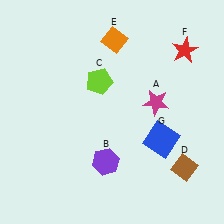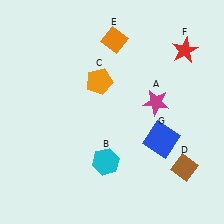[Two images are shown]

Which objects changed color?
B changed from purple to cyan. C changed from lime to orange.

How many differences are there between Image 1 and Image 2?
There are 2 differences between the two images.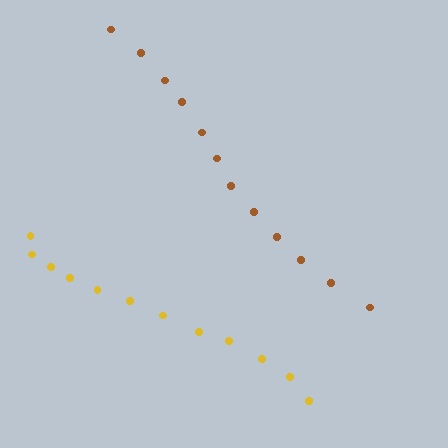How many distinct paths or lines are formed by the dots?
There are 2 distinct paths.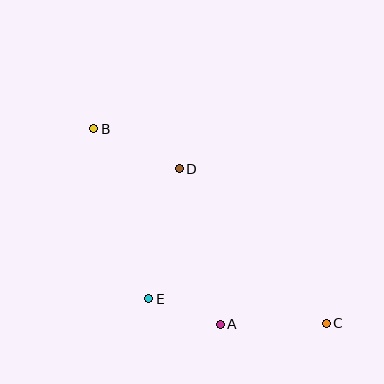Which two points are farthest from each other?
Points B and C are farthest from each other.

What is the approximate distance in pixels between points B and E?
The distance between B and E is approximately 179 pixels.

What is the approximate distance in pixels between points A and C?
The distance between A and C is approximately 106 pixels.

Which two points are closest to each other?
Points A and E are closest to each other.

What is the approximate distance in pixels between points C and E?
The distance between C and E is approximately 179 pixels.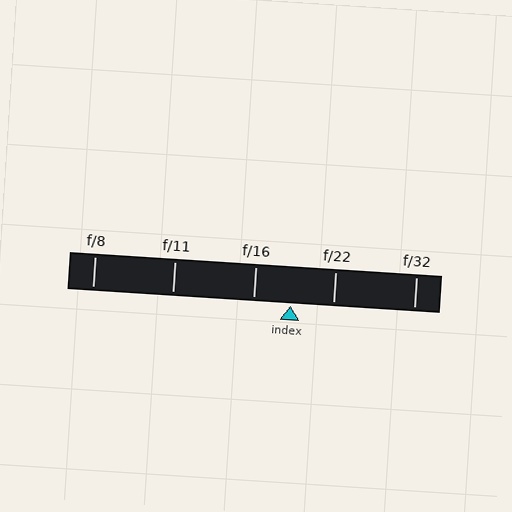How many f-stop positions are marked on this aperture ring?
There are 5 f-stop positions marked.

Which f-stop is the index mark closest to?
The index mark is closest to f/16.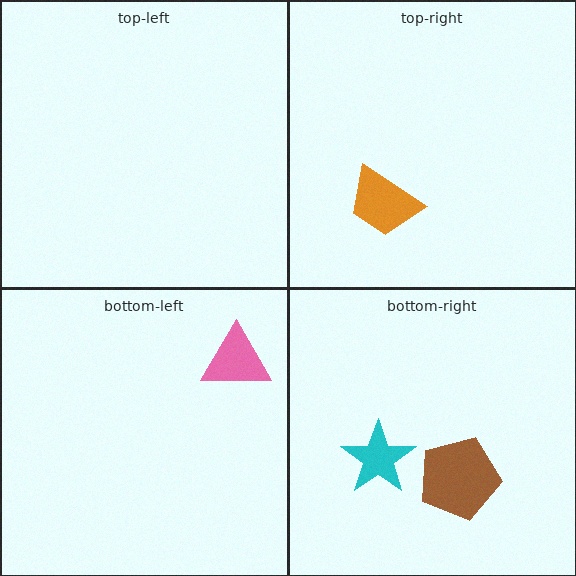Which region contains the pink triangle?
The bottom-left region.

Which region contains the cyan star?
The bottom-right region.